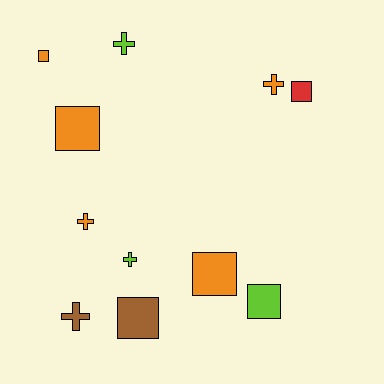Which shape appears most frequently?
Square, with 6 objects.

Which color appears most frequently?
Orange, with 5 objects.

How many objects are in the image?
There are 11 objects.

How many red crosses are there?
There are no red crosses.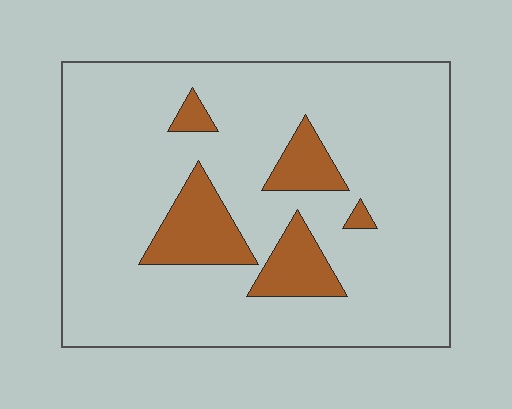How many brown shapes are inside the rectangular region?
5.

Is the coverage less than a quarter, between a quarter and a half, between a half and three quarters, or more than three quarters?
Less than a quarter.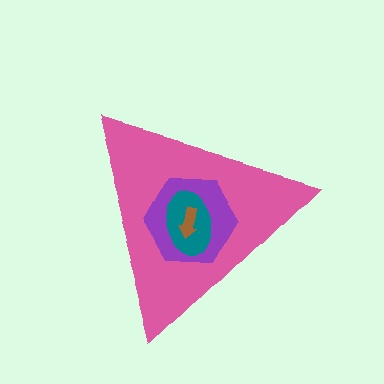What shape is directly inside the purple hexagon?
The teal ellipse.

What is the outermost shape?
The pink triangle.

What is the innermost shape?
The brown arrow.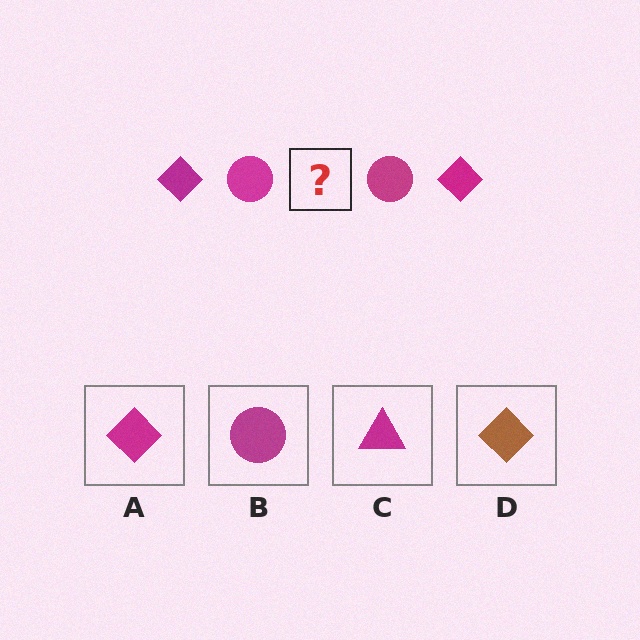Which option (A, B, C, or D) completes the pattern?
A.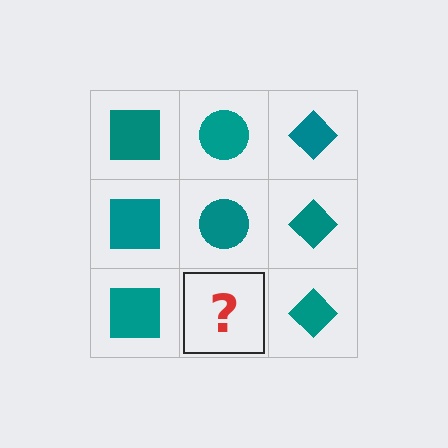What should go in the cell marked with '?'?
The missing cell should contain a teal circle.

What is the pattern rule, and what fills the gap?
The rule is that each column has a consistent shape. The gap should be filled with a teal circle.